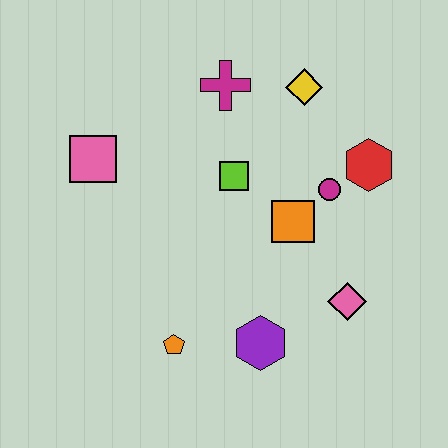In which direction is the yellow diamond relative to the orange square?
The yellow diamond is above the orange square.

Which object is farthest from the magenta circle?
The pink square is farthest from the magenta circle.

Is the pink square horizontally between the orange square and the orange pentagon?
No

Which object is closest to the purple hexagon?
The orange pentagon is closest to the purple hexagon.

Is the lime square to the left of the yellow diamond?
Yes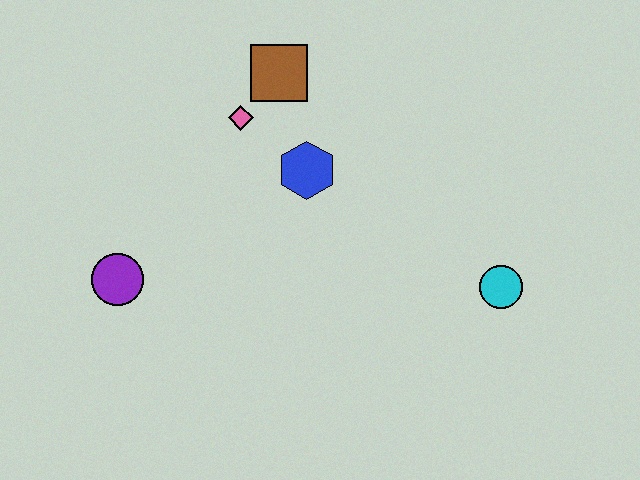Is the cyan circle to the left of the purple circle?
No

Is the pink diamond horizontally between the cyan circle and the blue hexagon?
No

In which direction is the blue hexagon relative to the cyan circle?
The blue hexagon is to the left of the cyan circle.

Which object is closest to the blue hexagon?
The pink diamond is closest to the blue hexagon.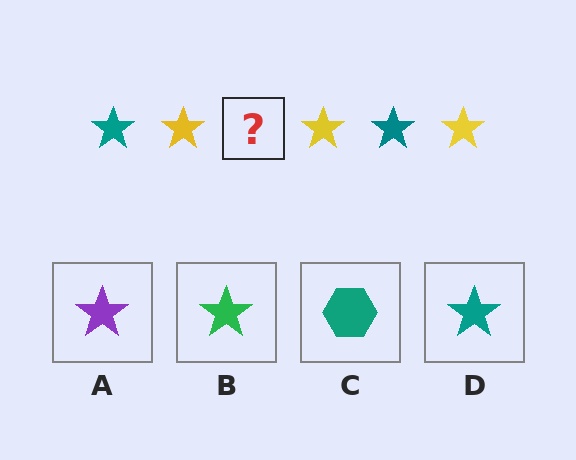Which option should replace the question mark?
Option D.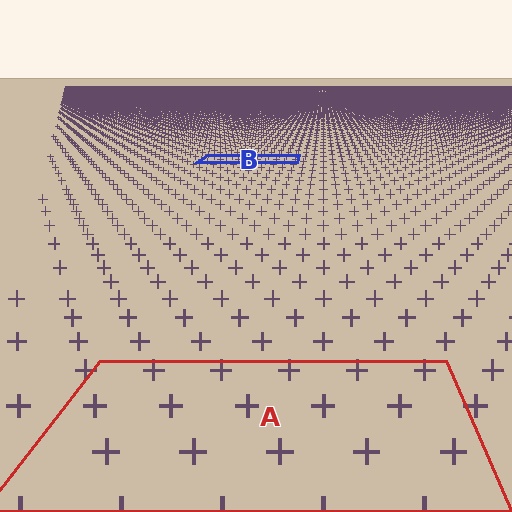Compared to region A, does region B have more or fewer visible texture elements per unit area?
Region B has more texture elements per unit area — they are packed more densely because it is farther away.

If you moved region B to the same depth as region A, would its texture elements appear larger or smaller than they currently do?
They would appear larger. At a closer depth, the same texture elements are projected at a bigger on-screen size.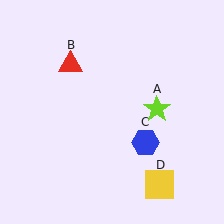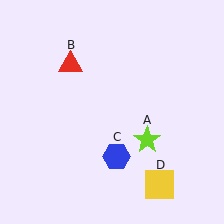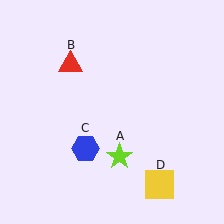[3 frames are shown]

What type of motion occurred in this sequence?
The lime star (object A), blue hexagon (object C) rotated clockwise around the center of the scene.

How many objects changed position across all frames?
2 objects changed position: lime star (object A), blue hexagon (object C).